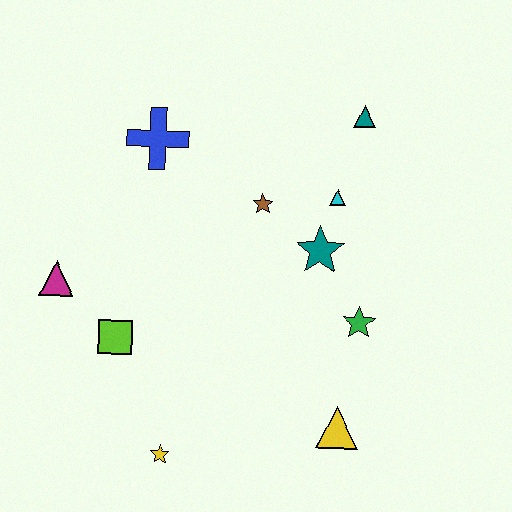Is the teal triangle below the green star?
No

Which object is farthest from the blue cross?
The yellow triangle is farthest from the blue cross.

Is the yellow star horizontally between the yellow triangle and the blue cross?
Yes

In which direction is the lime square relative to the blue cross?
The lime square is below the blue cross.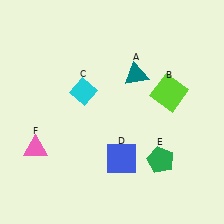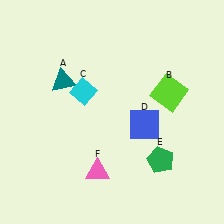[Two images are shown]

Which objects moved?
The objects that moved are: the teal triangle (A), the blue square (D), the pink triangle (F).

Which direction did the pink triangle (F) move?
The pink triangle (F) moved right.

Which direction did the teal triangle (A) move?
The teal triangle (A) moved left.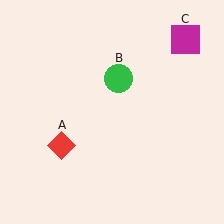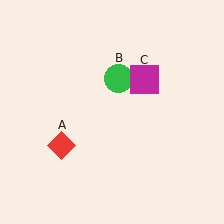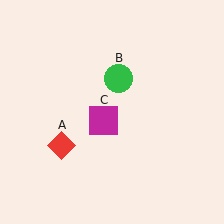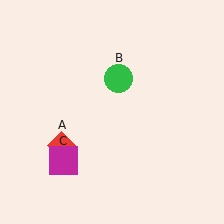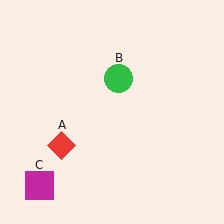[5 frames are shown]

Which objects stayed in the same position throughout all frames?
Red diamond (object A) and green circle (object B) remained stationary.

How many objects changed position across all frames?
1 object changed position: magenta square (object C).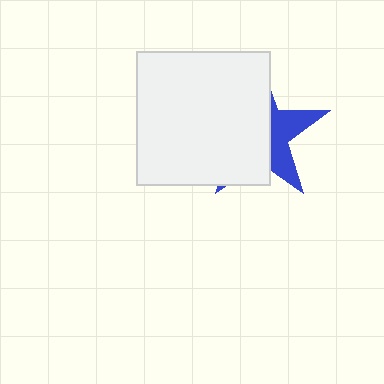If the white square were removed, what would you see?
You would see the complete blue star.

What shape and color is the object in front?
The object in front is a white square.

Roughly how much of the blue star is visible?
A small part of it is visible (roughly 34%).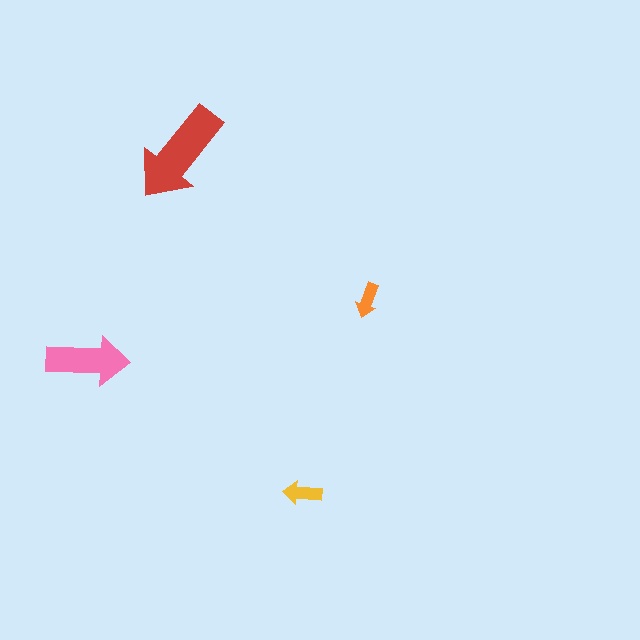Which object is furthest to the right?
The orange arrow is rightmost.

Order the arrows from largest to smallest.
the red one, the pink one, the yellow one, the orange one.